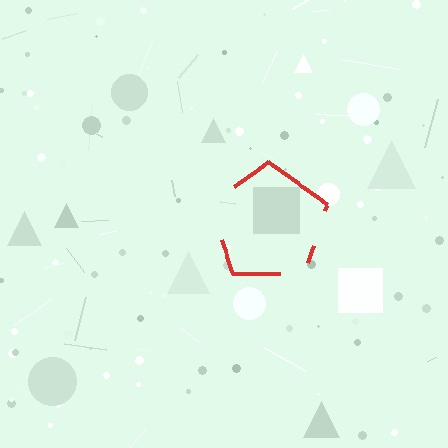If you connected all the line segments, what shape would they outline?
They would outline a pentagon.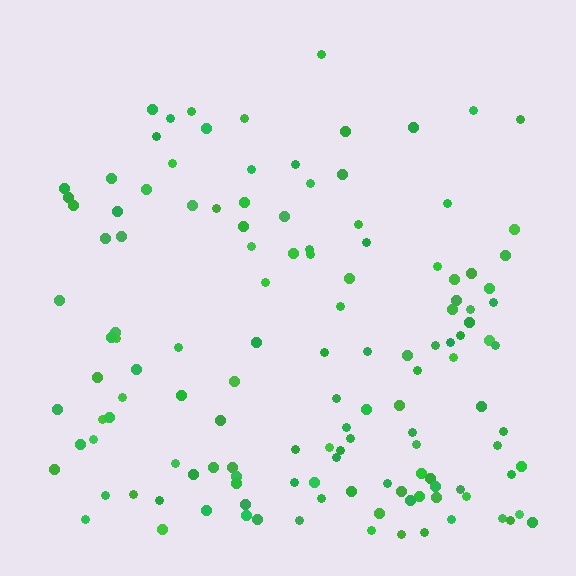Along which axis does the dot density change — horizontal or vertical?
Vertical.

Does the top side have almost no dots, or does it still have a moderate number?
Still a moderate number, just noticeably fewer than the bottom.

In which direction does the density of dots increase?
From top to bottom, with the bottom side densest.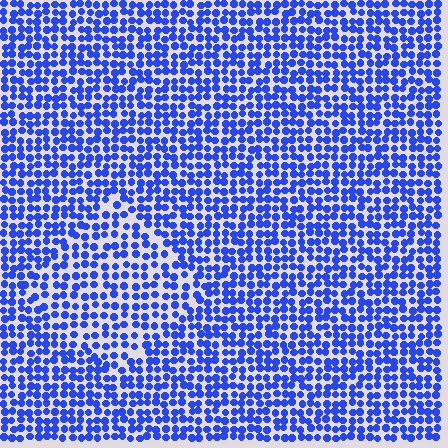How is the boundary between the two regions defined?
The boundary is defined by a change in element density (approximately 1.4x ratio). All elements are the same color, size, and shape.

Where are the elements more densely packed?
The elements are more densely packed outside the diamond boundary.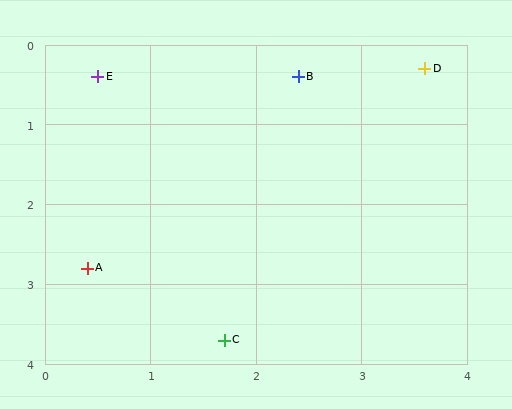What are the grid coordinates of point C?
Point C is at approximately (1.7, 3.7).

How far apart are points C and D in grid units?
Points C and D are about 3.9 grid units apart.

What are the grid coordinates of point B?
Point B is at approximately (2.4, 0.4).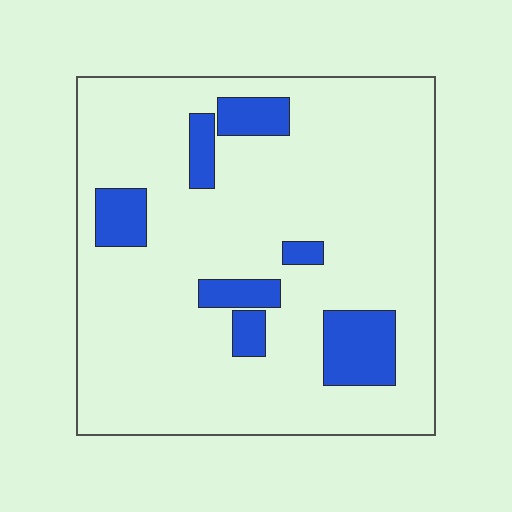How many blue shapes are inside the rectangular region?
7.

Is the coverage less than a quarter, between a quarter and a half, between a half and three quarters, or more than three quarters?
Less than a quarter.